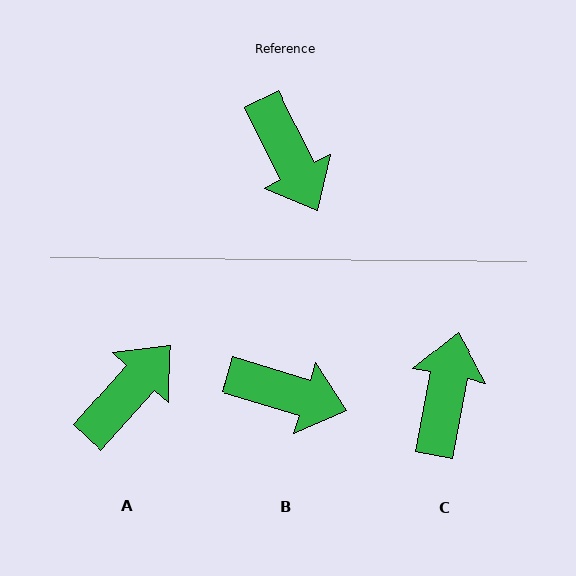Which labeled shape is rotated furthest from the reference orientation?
C, about 143 degrees away.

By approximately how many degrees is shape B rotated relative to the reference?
Approximately 46 degrees counter-clockwise.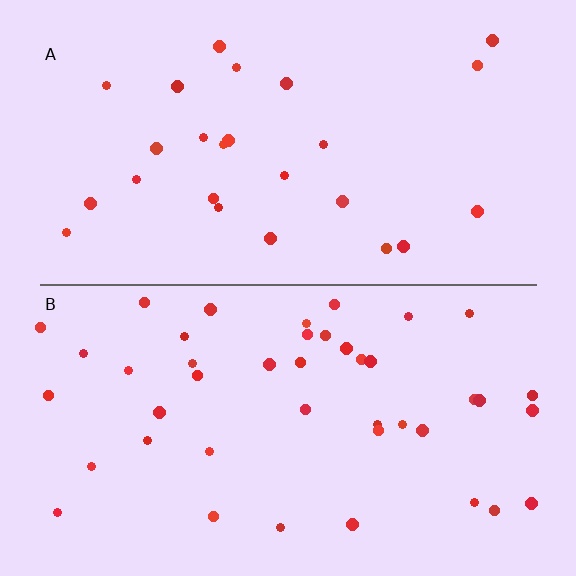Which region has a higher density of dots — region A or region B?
B (the bottom).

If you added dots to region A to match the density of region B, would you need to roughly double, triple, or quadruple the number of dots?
Approximately double.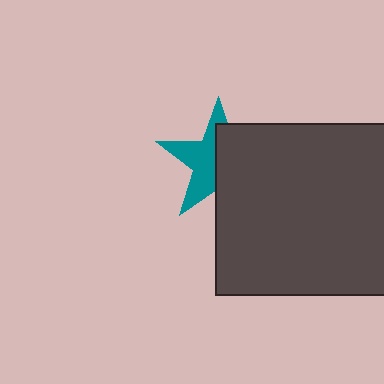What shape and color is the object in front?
The object in front is a dark gray square.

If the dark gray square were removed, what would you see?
You would see the complete teal star.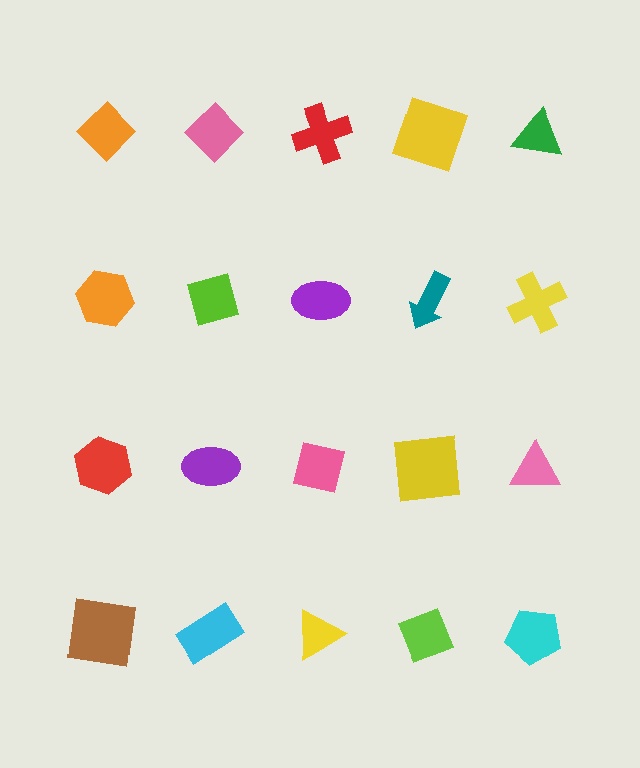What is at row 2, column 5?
A yellow cross.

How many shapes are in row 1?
5 shapes.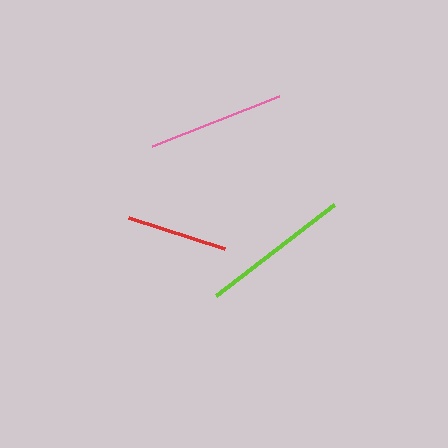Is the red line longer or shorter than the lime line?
The lime line is longer than the red line.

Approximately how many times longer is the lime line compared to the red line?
The lime line is approximately 1.5 times the length of the red line.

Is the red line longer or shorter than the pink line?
The pink line is longer than the red line.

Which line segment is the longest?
The lime line is the longest at approximately 149 pixels.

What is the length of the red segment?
The red segment is approximately 101 pixels long.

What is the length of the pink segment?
The pink segment is approximately 137 pixels long.